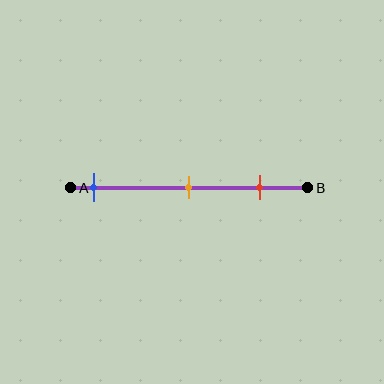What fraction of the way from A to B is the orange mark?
The orange mark is approximately 50% (0.5) of the way from A to B.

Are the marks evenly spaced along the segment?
Yes, the marks are approximately evenly spaced.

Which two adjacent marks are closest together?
The orange and red marks are the closest adjacent pair.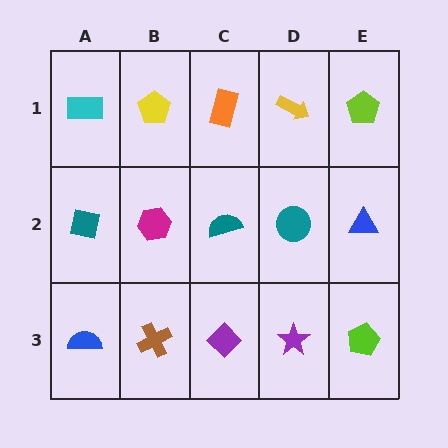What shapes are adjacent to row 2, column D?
A yellow arrow (row 1, column D), a purple star (row 3, column D), a teal semicircle (row 2, column C), a blue triangle (row 2, column E).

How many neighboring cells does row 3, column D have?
3.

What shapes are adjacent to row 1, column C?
A teal semicircle (row 2, column C), a yellow pentagon (row 1, column B), a yellow arrow (row 1, column D).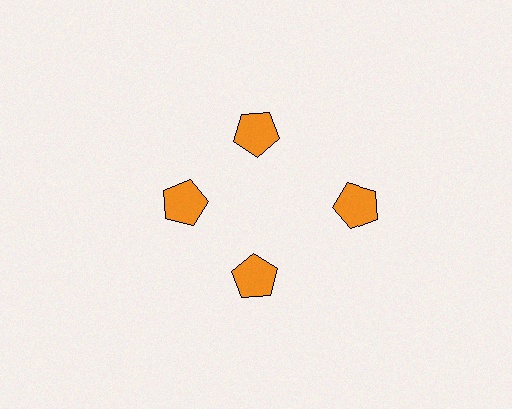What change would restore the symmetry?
The symmetry would be restored by moving it inward, back onto the ring so that all 4 pentagons sit at equal angles and equal distance from the center.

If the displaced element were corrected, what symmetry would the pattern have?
It would have 4-fold rotational symmetry — the pattern would map onto itself every 90 degrees.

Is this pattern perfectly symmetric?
No. The 4 orange pentagons are arranged in a ring, but one element near the 3 o'clock position is pushed outward from the center, breaking the 4-fold rotational symmetry.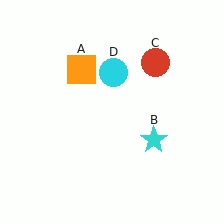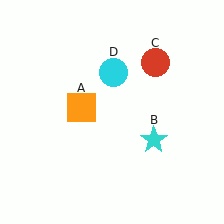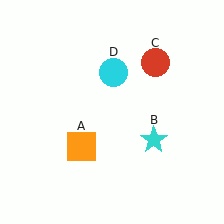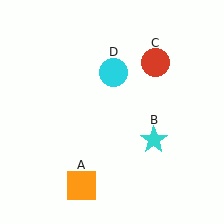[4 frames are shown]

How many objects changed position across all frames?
1 object changed position: orange square (object A).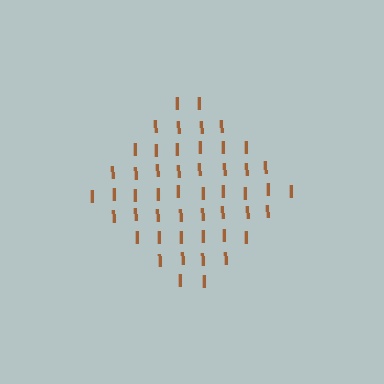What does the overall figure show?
The overall figure shows a diamond.